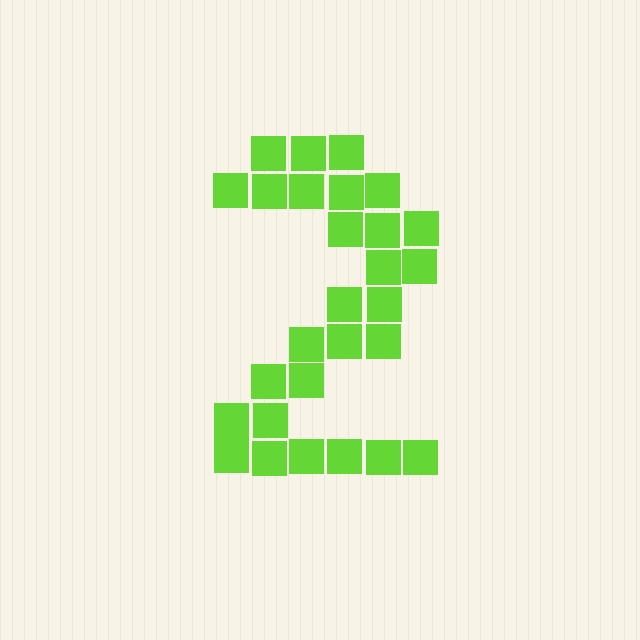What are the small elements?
The small elements are squares.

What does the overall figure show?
The overall figure shows the digit 2.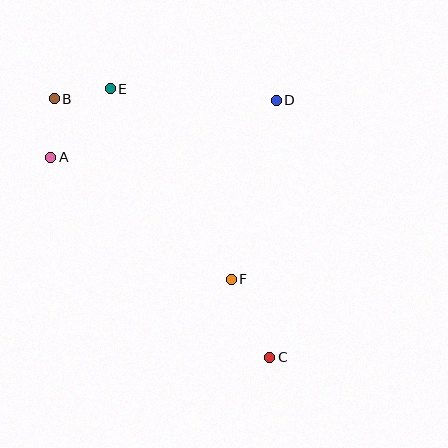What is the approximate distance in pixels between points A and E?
The distance between A and E is approximately 91 pixels.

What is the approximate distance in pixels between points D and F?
The distance between D and F is approximately 185 pixels.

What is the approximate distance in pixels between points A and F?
The distance between A and F is approximately 218 pixels.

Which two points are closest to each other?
Points B and E are closest to each other.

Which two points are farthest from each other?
Points B and C are farthest from each other.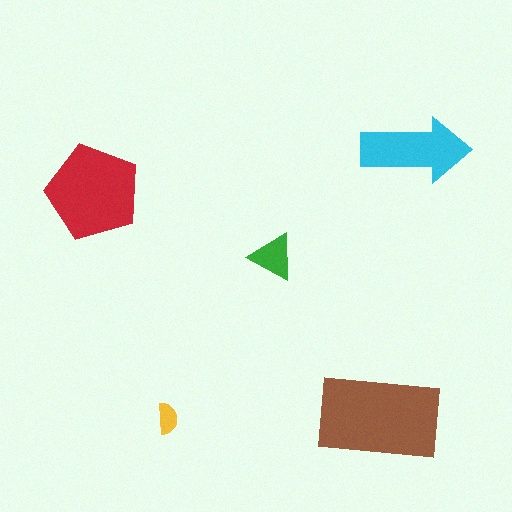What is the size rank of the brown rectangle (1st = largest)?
1st.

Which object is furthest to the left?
The red pentagon is leftmost.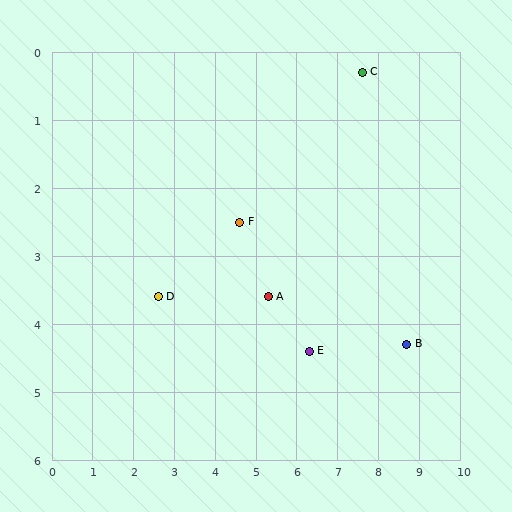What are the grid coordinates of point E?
Point E is at approximately (6.3, 4.4).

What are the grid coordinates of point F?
Point F is at approximately (4.6, 2.5).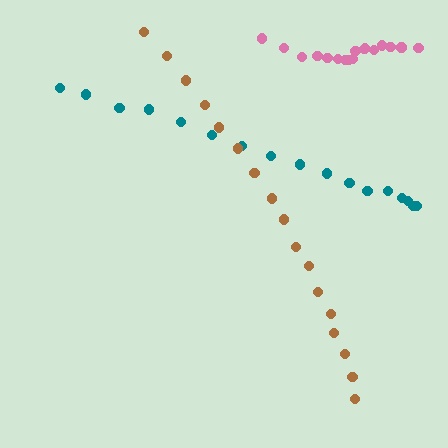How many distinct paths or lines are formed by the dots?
There are 3 distinct paths.